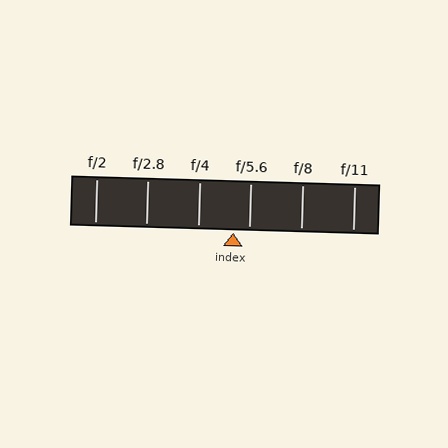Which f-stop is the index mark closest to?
The index mark is closest to f/5.6.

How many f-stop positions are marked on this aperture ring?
There are 6 f-stop positions marked.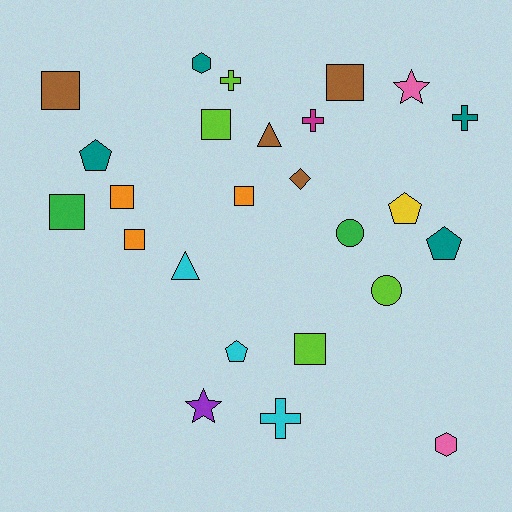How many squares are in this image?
There are 8 squares.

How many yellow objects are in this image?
There is 1 yellow object.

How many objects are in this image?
There are 25 objects.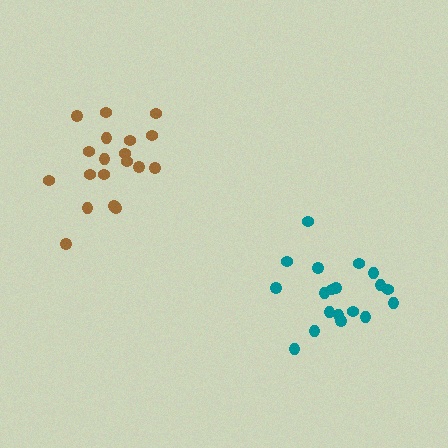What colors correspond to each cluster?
The clusters are colored: brown, teal.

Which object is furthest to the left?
The brown cluster is leftmost.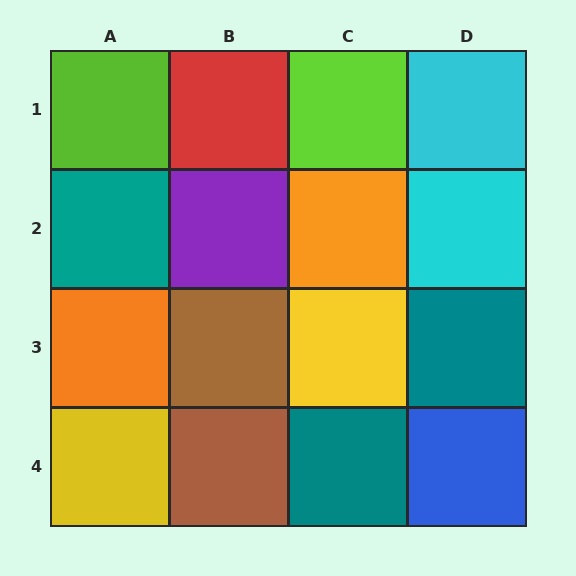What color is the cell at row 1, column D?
Cyan.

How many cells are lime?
2 cells are lime.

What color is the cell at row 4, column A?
Yellow.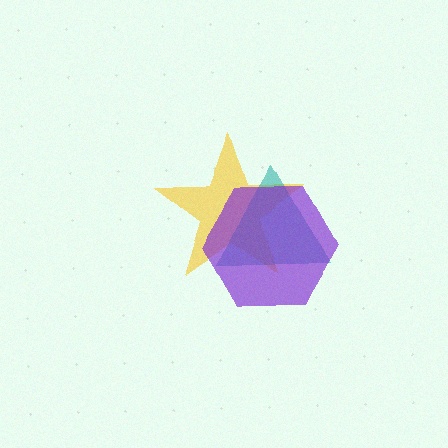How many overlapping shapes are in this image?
There are 3 overlapping shapes in the image.